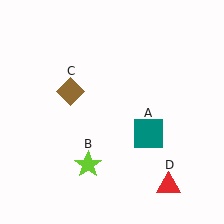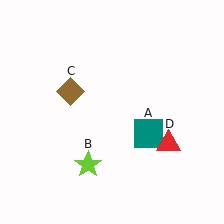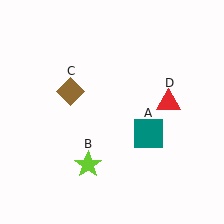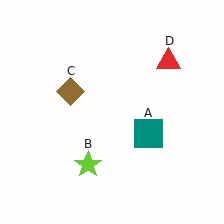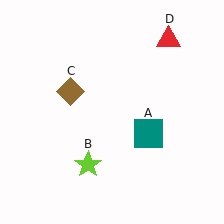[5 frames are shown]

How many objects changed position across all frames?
1 object changed position: red triangle (object D).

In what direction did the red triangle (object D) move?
The red triangle (object D) moved up.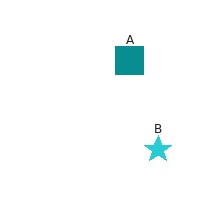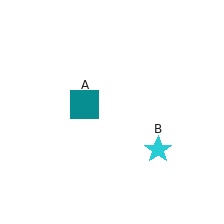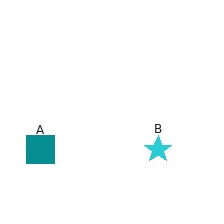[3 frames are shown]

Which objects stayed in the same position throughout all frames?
Cyan star (object B) remained stationary.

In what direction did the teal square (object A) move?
The teal square (object A) moved down and to the left.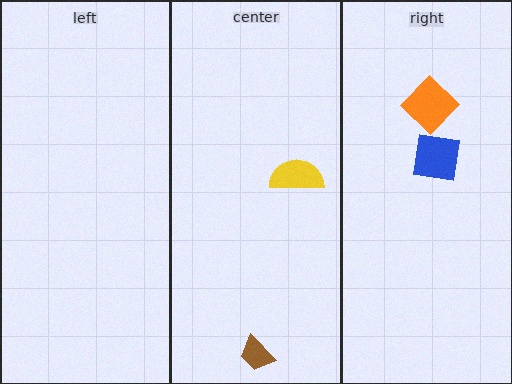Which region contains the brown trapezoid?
The center region.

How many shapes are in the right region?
2.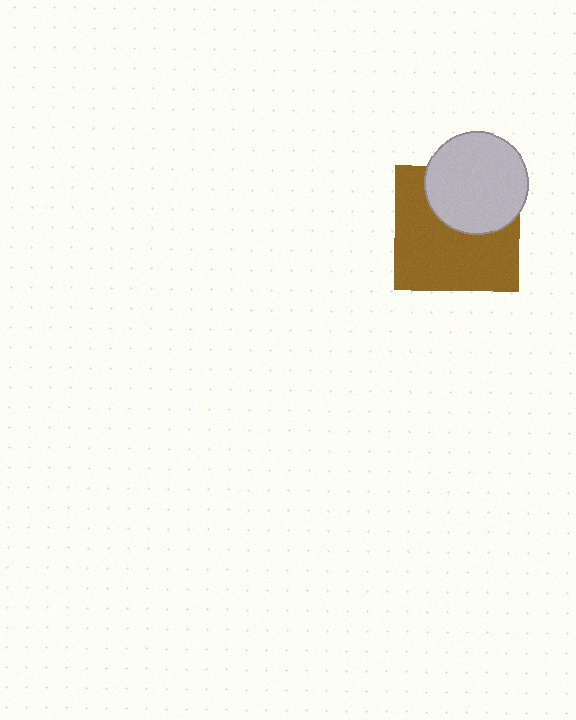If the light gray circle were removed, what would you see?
You would see the complete brown square.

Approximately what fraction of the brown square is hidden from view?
Roughly 37% of the brown square is hidden behind the light gray circle.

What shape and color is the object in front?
The object in front is a light gray circle.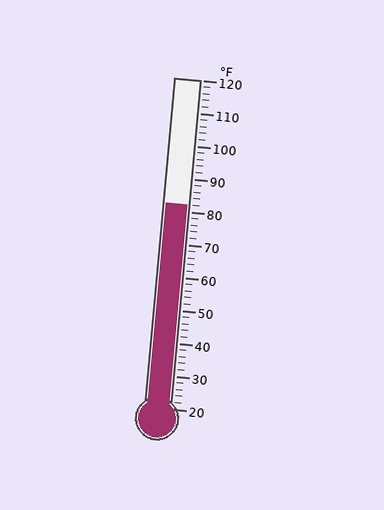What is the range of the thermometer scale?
The thermometer scale ranges from 20°F to 120°F.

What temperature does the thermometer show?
The thermometer shows approximately 82°F.